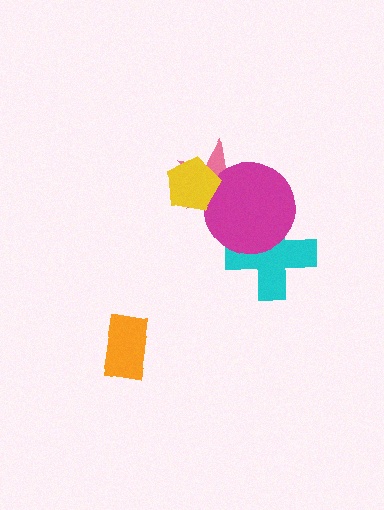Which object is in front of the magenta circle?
The yellow pentagon is in front of the magenta circle.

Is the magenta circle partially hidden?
Yes, it is partially covered by another shape.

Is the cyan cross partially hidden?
Yes, it is partially covered by another shape.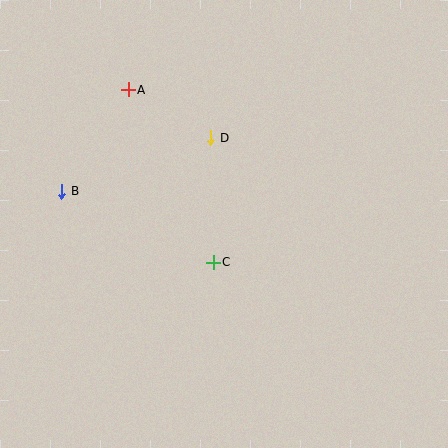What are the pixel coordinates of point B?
Point B is at (62, 191).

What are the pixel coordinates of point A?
Point A is at (128, 90).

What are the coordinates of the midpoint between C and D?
The midpoint between C and D is at (212, 200).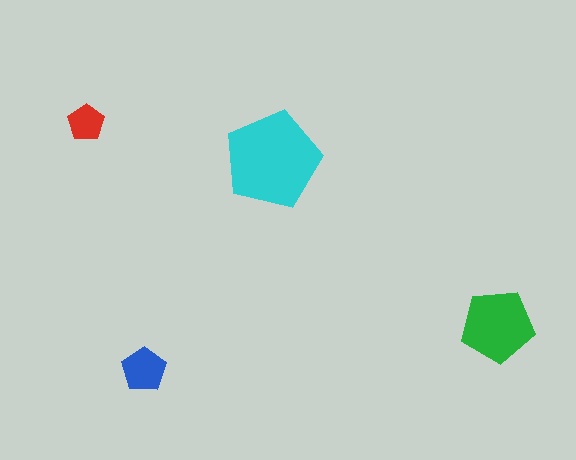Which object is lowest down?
The blue pentagon is bottommost.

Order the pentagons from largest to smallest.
the cyan one, the green one, the blue one, the red one.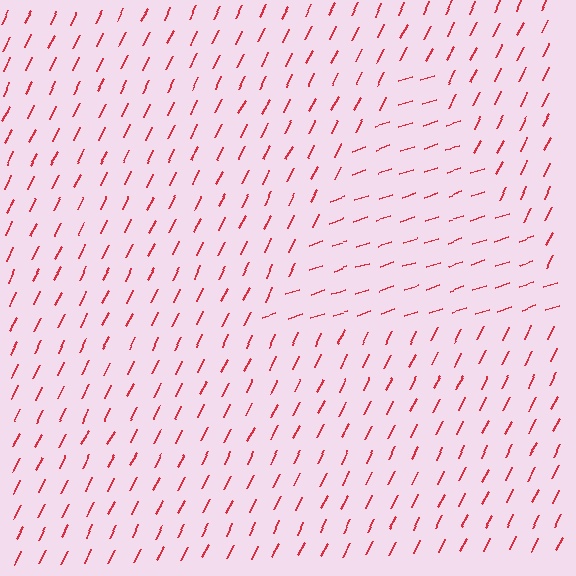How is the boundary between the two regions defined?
The boundary is defined purely by a change in line orientation (approximately 45 degrees difference). All lines are the same color and thickness.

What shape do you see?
I see a triangle.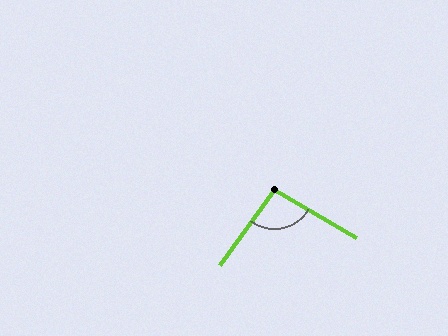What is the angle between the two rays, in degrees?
Approximately 96 degrees.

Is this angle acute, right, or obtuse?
It is obtuse.